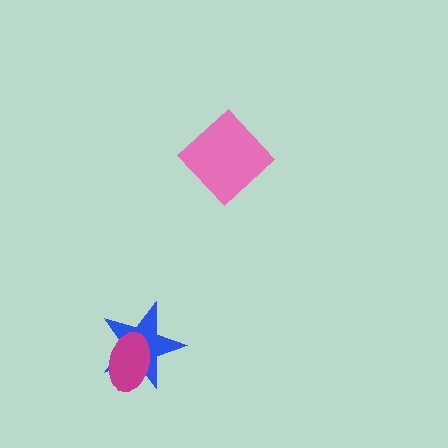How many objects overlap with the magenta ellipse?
1 object overlaps with the magenta ellipse.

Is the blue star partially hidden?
Yes, it is partially covered by another shape.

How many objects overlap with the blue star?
1 object overlaps with the blue star.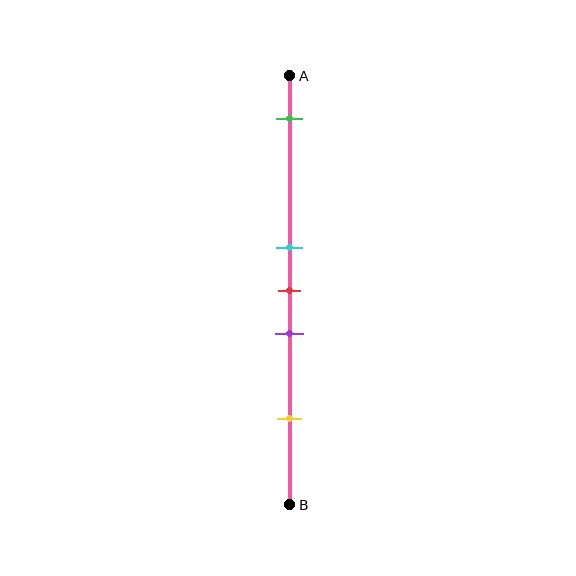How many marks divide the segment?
There are 5 marks dividing the segment.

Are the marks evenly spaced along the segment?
No, the marks are not evenly spaced.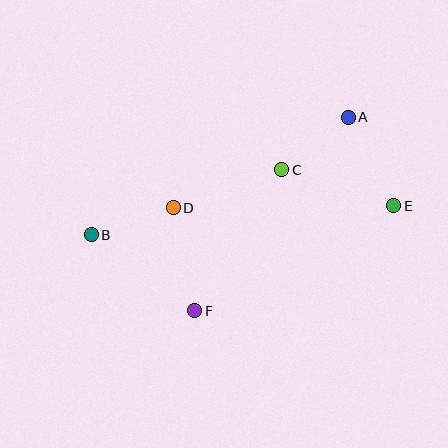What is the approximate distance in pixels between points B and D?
The distance between B and D is approximately 87 pixels.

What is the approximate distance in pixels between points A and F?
The distance between A and F is approximately 247 pixels.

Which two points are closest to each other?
Points A and C are closest to each other.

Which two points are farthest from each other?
Points B and E are farthest from each other.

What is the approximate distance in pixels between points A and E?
The distance between A and E is approximately 100 pixels.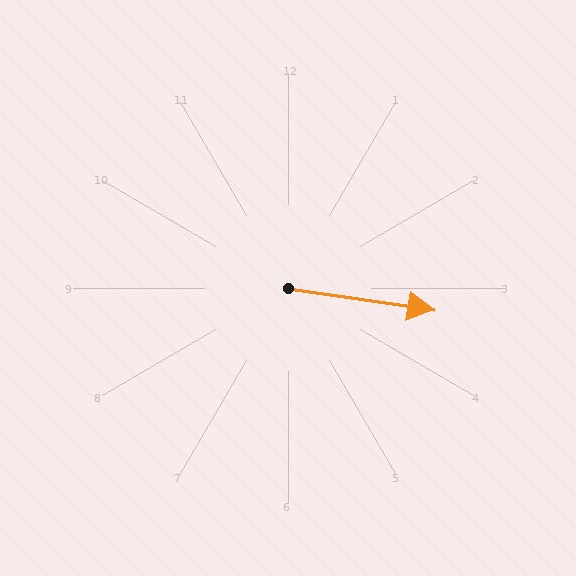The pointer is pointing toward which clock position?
Roughly 3 o'clock.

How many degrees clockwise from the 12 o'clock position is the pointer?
Approximately 98 degrees.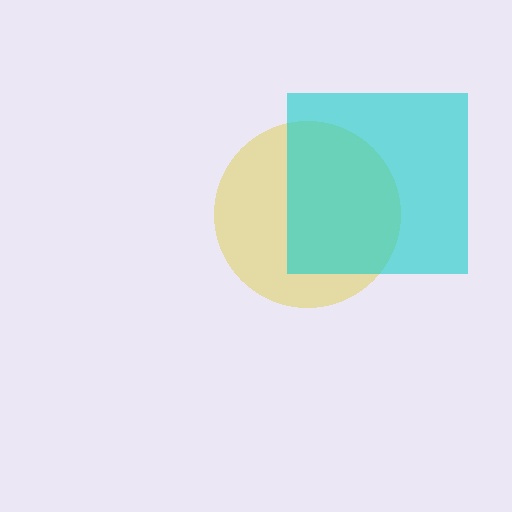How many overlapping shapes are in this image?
There are 2 overlapping shapes in the image.